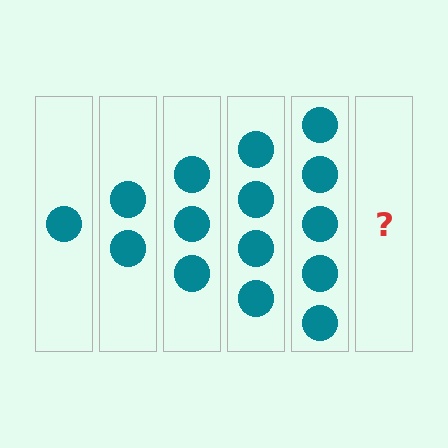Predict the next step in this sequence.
The next step is 6 circles.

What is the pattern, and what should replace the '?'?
The pattern is that each step adds one more circle. The '?' should be 6 circles.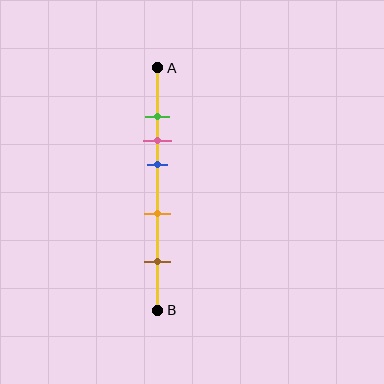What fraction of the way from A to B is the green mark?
The green mark is approximately 20% (0.2) of the way from A to B.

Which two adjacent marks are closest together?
The green and pink marks are the closest adjacent pair.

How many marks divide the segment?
There are 5 marks dividing the segment.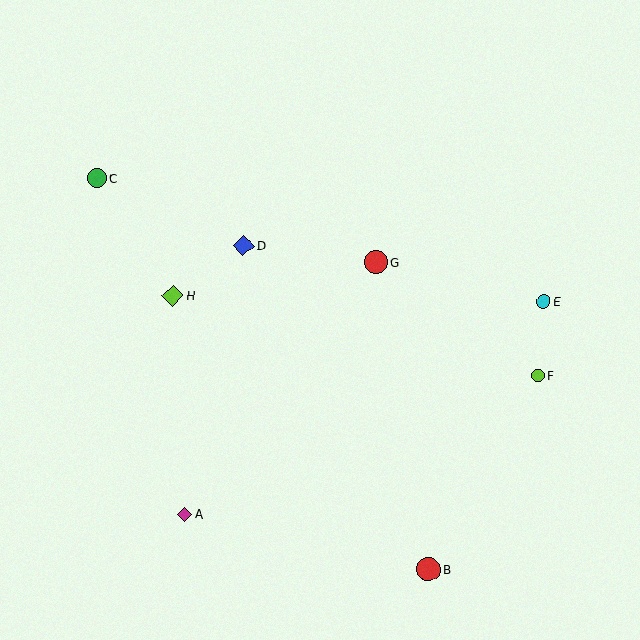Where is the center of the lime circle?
The center of the lime circle is at (538, 375).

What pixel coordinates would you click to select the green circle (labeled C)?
Click at (97, 178) to select the green circle C.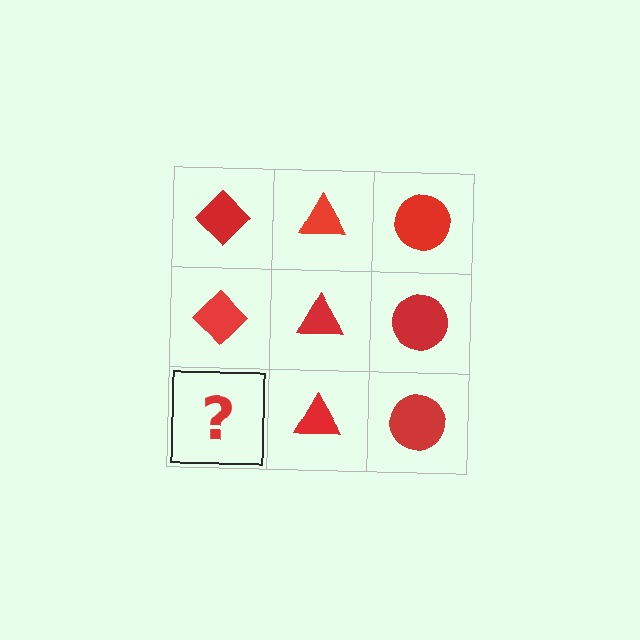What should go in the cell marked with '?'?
The missing cell should contain a red diamond.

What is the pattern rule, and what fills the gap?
The rule is that each column has a consistent shape. The gap should be filled with a red diamond.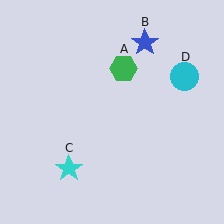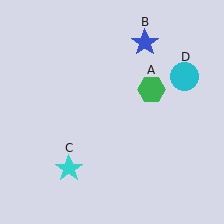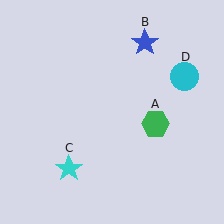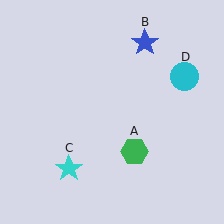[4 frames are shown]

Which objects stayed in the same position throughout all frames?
Blue star (object B) and cyan star (object C) and cyan circle (object D) remained stationary.